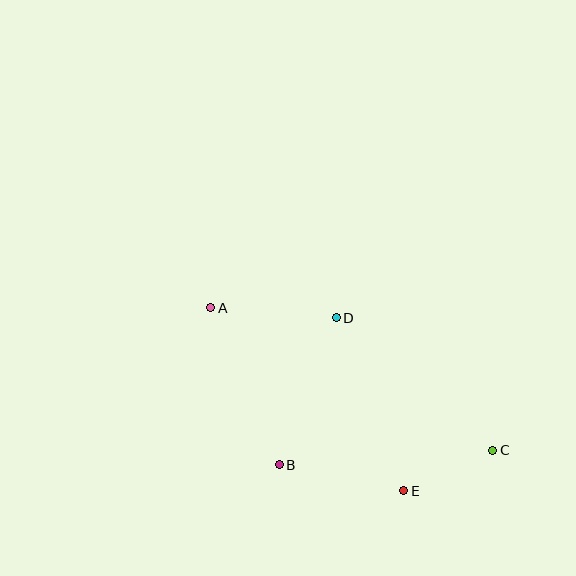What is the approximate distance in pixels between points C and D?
The distance between C and D is approximately 205 pixels.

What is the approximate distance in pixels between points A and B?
The distance between A and B is approximately 171 pixels.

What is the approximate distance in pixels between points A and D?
The distance between A and D is approximately 126 pixels.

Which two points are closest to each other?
Points C and E are closest to each other.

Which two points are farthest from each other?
Points A and C are farthest from each other.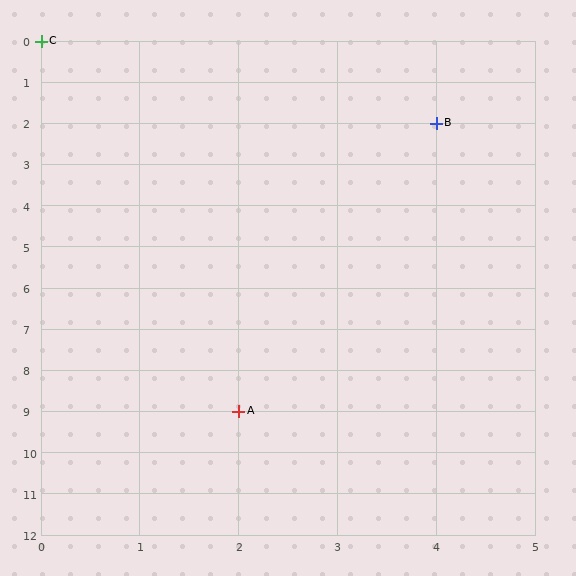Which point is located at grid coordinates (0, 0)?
Point C is at (0, 0).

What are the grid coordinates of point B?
Point B is at grid coordinates (4, 2).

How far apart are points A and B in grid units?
Points A and B are 2 columns and 7 rows apart (about 7.3 grid units diagonally).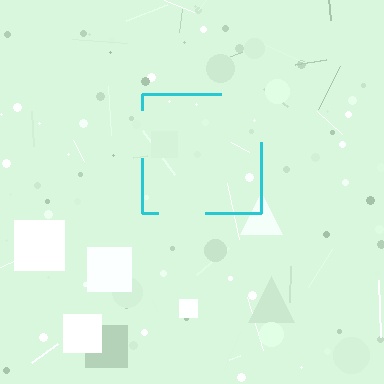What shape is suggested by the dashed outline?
The dashed outline suggests a square.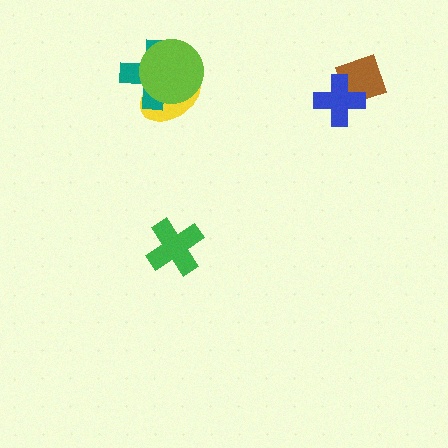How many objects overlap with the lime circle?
2 objects overlap with the lime circle.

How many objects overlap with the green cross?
0 objects overlap with the green cross.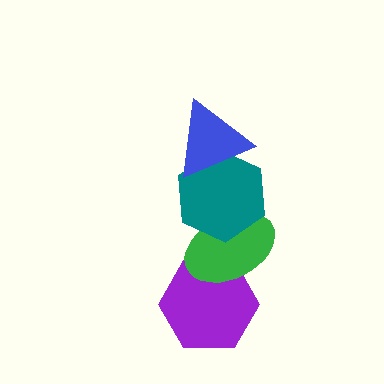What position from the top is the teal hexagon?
The teal hexagon is 2nd from the top.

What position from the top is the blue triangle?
The blue triangle is 1st from the top.